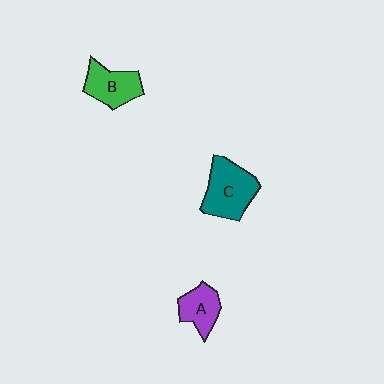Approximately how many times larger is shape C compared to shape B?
Approximately 1.4 times.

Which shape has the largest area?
Shape C (teal).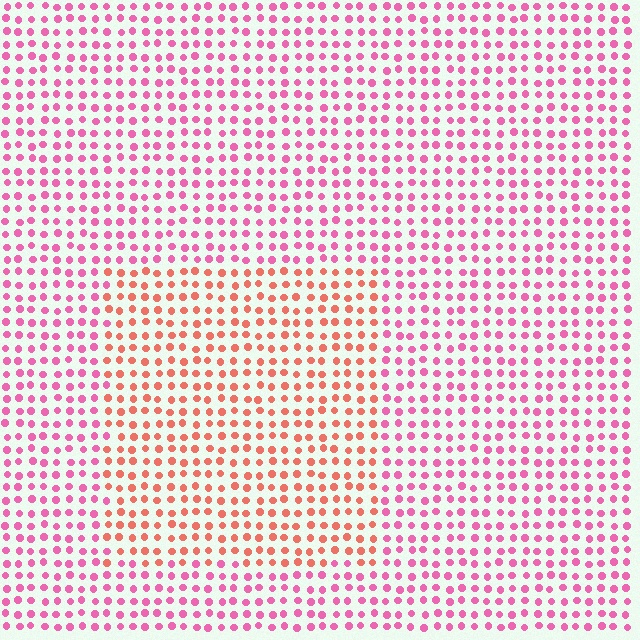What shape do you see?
I see a rectangle.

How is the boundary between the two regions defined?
The boundary is defined purely by a slight shift in hue (about 38 degrees). Spacing, size, and orientation are identical on both sides.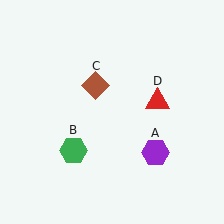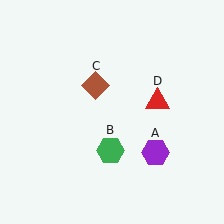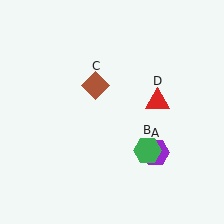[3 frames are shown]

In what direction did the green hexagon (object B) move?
The green hexagon (object B) moved right.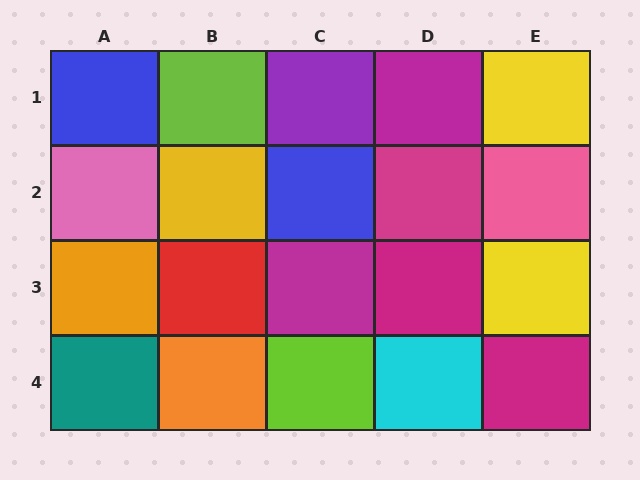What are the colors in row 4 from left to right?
Teal, orange, lime, cyan, magenta.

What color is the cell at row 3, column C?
Magenta.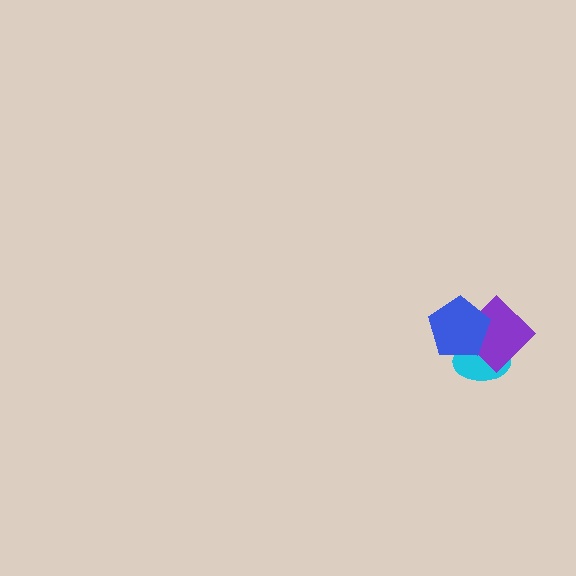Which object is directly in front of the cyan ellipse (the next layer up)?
The purple diamond is directly in front of the cyan ellipse.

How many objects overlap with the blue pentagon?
2 objects overlap with the blue pentagon.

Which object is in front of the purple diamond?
The blue pentagon is in front of the purple diamond.